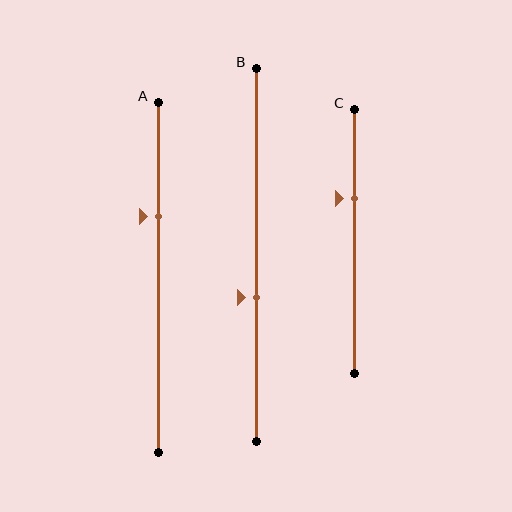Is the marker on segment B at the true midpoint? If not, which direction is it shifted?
No, the marker on segment B is shifted downward by about 11% of the segment length.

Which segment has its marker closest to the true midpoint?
Segment B has its marker closest to the true midpoint.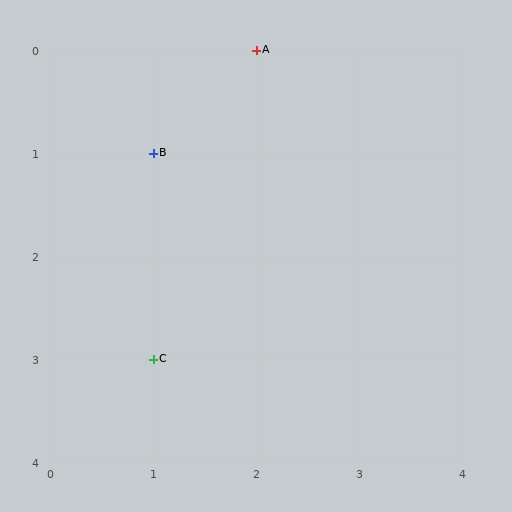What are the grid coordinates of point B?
Point B is at grid coordinates (1, 1).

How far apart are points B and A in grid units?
Points B and A are 1 column and 1 row apart (about 1.4 grid units diagonally).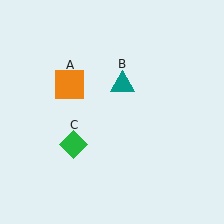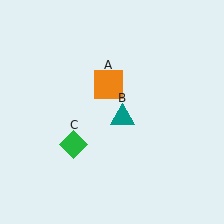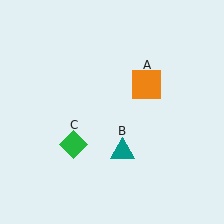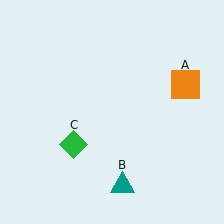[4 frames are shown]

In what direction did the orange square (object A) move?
The orange square (object A) moved right.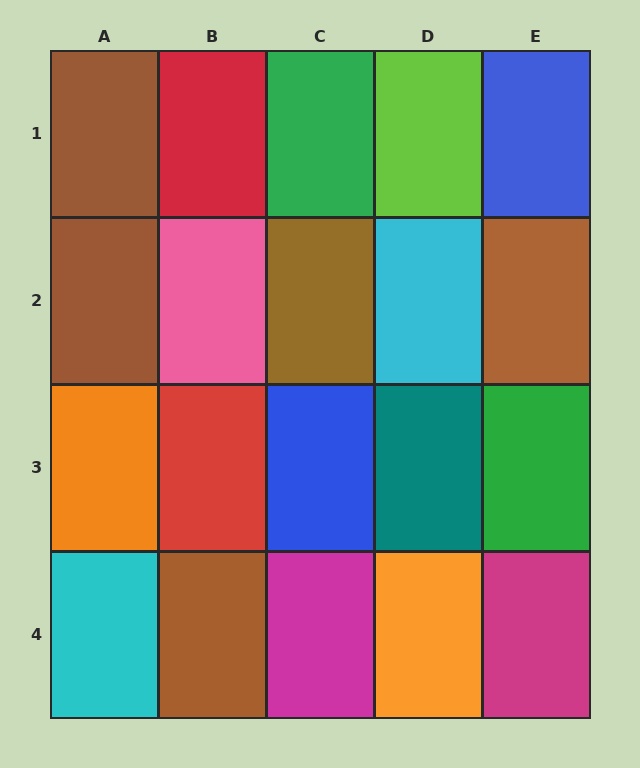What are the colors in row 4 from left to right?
Cyan, brown, magenta, orange, magenta.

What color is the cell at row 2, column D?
Cyan.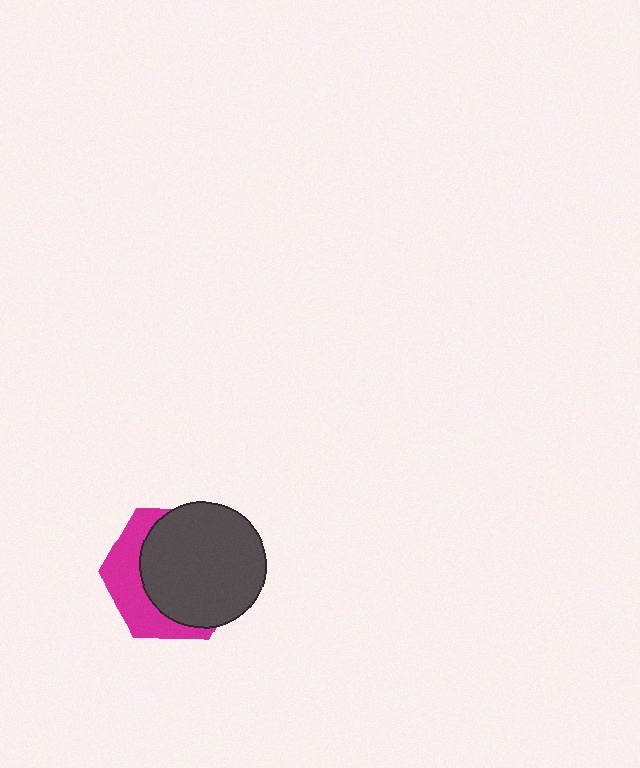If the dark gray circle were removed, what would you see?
You would see the complete magenta hexagon.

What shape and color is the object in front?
The object in front is a dark gray circle.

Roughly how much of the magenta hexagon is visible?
A small part of it is visible (roughly 35%).